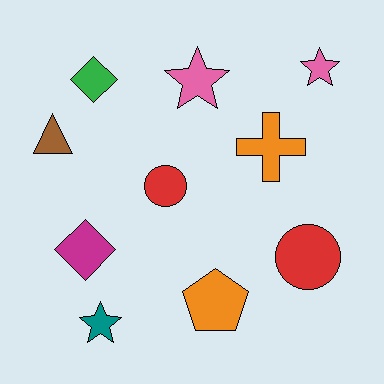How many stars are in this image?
There are 3 stars.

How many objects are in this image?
There are 10 objects.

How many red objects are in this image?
There are 2 red objects.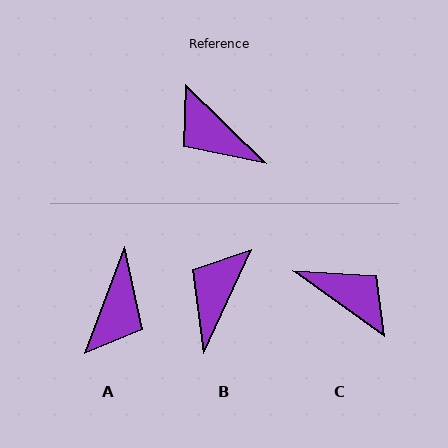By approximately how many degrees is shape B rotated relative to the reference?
Approximately 71 degrees clockwise.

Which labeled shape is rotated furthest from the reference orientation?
C, about 172 degrees away.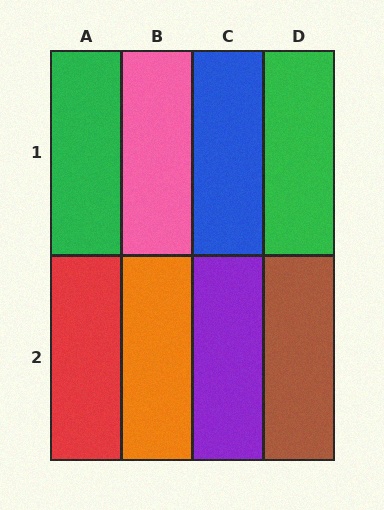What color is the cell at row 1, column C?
Blue.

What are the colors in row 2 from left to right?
Red, orange, purple, brown.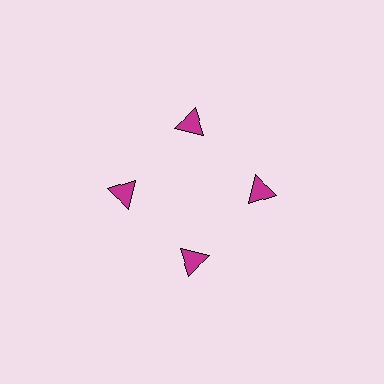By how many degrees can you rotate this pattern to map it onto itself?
The pattern maps onto itself every 90 degrees of rotation.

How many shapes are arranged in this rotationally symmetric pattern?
There are 4 shapes, arranged in 4 groups of 1.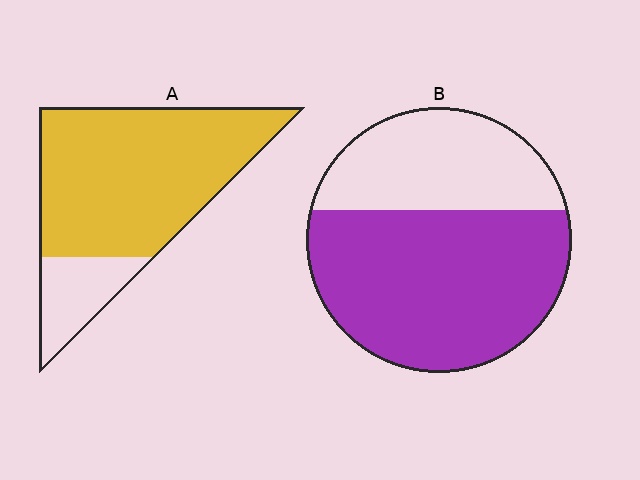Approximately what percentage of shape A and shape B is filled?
A is approximately 80% and B is approximately 65%.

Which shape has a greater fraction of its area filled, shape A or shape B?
Shape A.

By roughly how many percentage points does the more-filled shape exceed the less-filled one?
By roughly 15 percentage points (A over B).